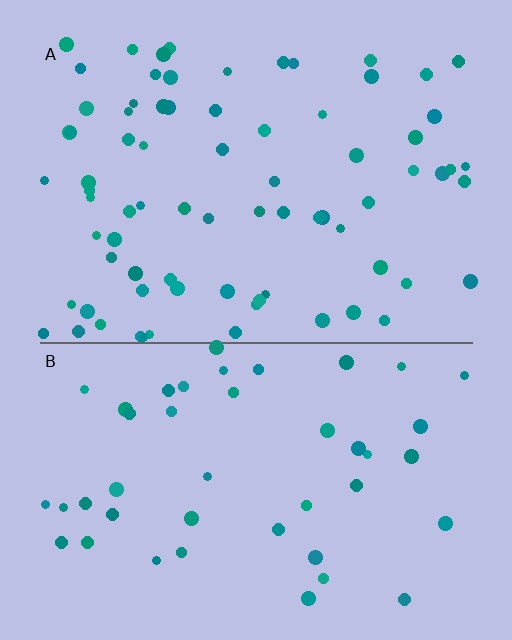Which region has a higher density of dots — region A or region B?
A (the top).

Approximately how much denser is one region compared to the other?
Approximately 1.7× — region A over region B.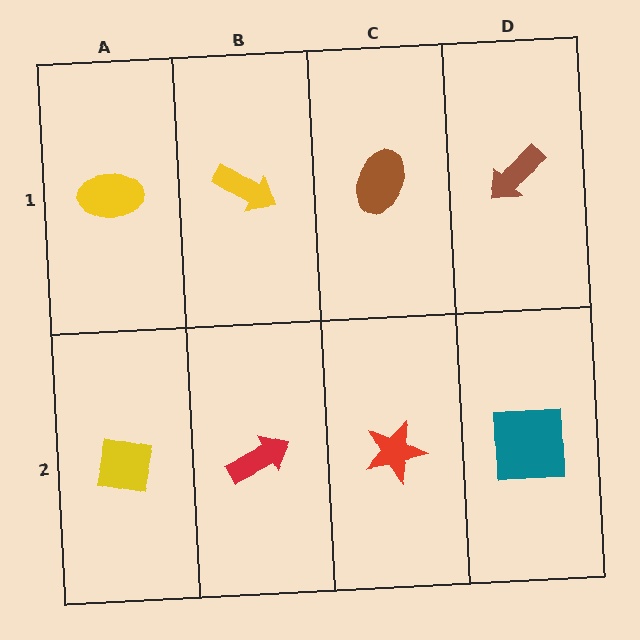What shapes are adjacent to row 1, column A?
A yellow square (row 2, column A), a yellow arrow (row 1, column B).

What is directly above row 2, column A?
A yellow ellipse.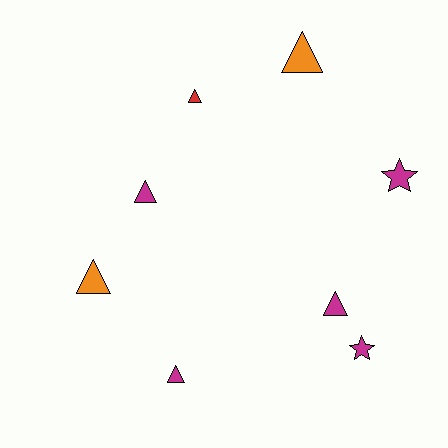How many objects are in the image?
There are 8 objects.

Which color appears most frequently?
Magenta, with 5 objects.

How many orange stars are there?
There are no orange stars.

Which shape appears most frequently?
Triangle, with 6 objects.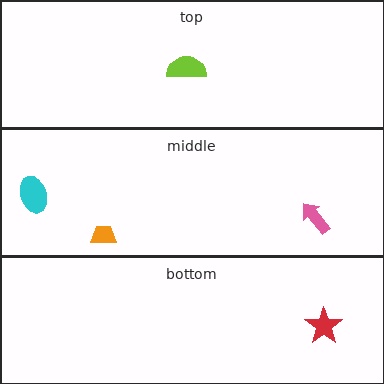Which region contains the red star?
The bottom region.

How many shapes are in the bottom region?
1.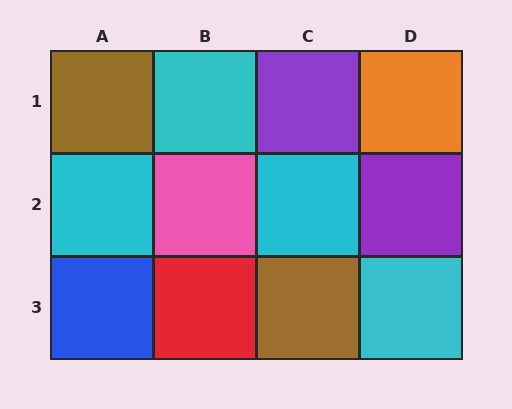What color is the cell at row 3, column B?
Red.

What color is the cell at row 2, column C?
Cyan.